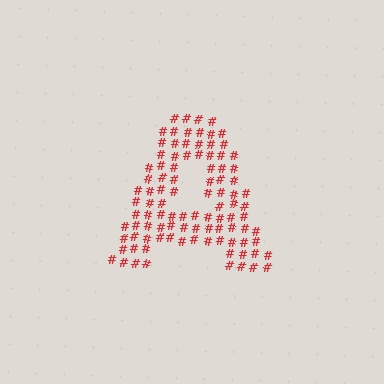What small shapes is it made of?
It is made of small hash symbols.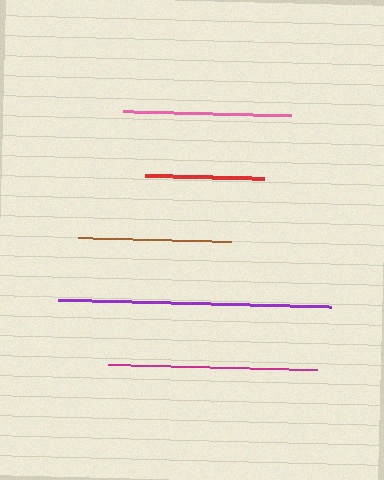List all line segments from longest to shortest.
From longest to shortest: purple, magenta, pink, brown, red.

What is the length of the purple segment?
The purple segment is approximately 273 pixels long.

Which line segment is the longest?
The purple line is the longest at approximately 273 pixels.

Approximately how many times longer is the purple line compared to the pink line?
The purple line is approximately 1.6 times the length of the pink line.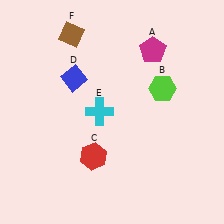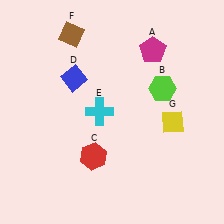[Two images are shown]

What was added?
A yellow diamond (G) was added in Image 2.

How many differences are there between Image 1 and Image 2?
There is 1 difference between the two images.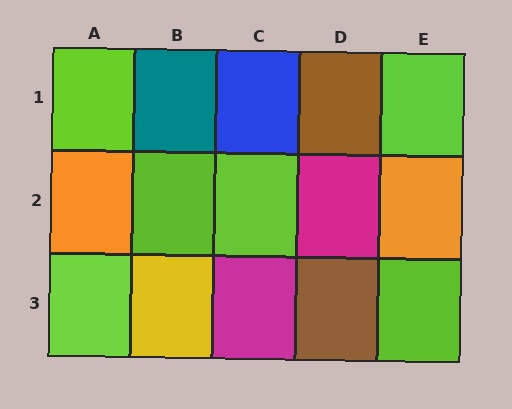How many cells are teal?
1 cell is teal.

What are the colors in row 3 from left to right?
Lime, yellow, magenta, brown, lime.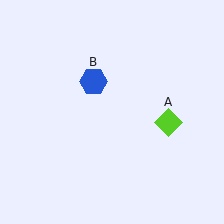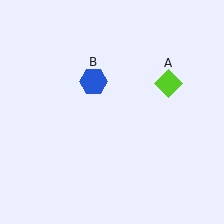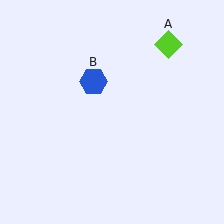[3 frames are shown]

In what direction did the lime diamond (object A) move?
The lime diamond (object A) moved up.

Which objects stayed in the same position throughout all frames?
Blue hexagon (object B) remained stationary.